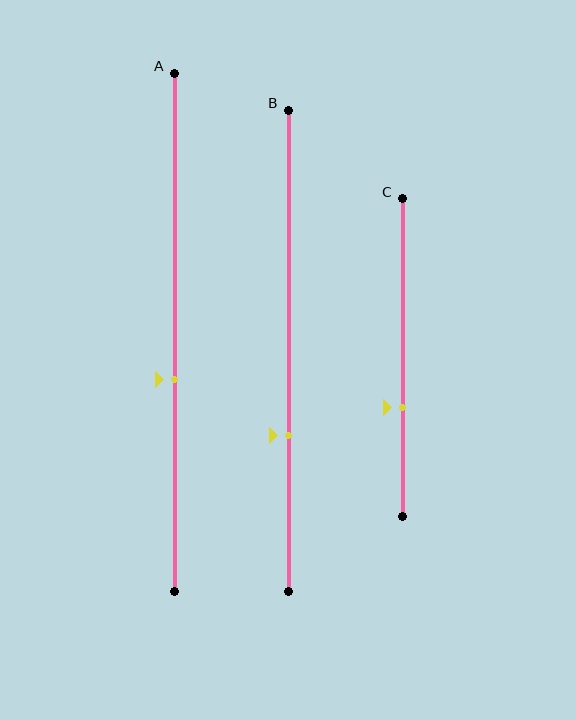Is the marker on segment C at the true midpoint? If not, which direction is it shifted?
No, the marker on segment C is shifted downward by about 16% of the segment length.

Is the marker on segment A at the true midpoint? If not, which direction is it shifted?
No, the marker on segment A is shifted downward by about 9% of the segment length.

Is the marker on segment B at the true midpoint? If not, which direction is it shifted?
No, the marker on segment B is shifted downward by about 18% of the segment length.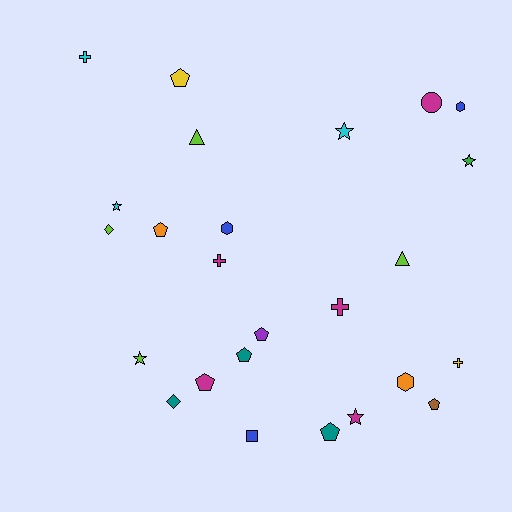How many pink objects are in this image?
There are no pink objects.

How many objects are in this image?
There are 25 objects.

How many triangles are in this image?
There are 2 triangles.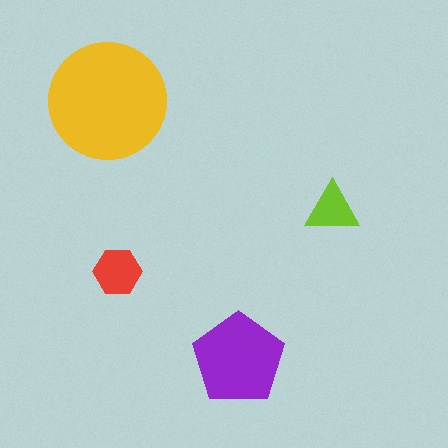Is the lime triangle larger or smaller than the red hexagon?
Smaller.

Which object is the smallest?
The lime triangle.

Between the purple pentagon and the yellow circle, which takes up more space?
The yellow circle.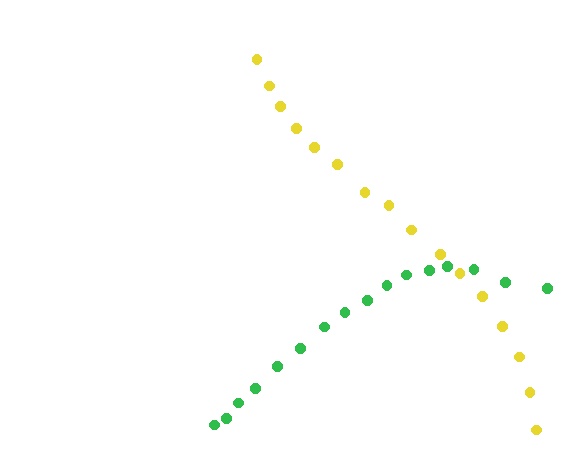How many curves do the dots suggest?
There are 2 distinct paths.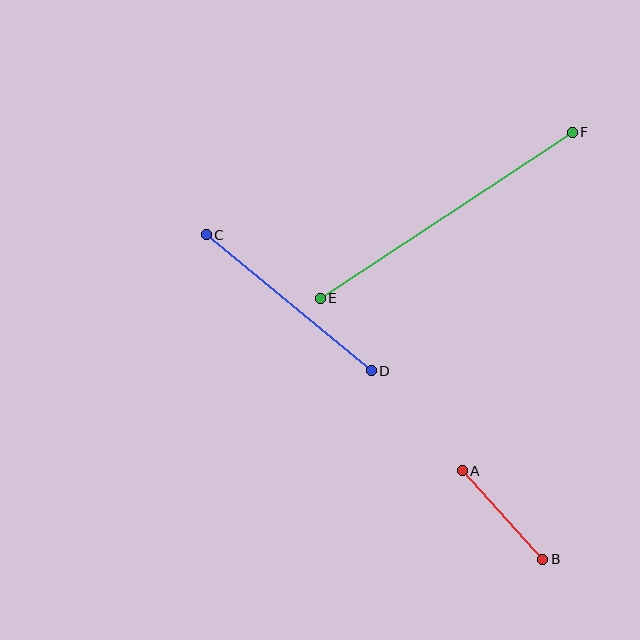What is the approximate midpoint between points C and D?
The midpoint is at approximately (289, 303) pixels.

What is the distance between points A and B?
The distance is approximately 120 pixels.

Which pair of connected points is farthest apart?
Points E and F are farthest apart.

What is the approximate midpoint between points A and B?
The midpoint is at approximately (502, 515) pixels.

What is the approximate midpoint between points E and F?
The midpoint is at approximately (446, 215) pixels.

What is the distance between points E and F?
The distance is approximately 302 pixels.